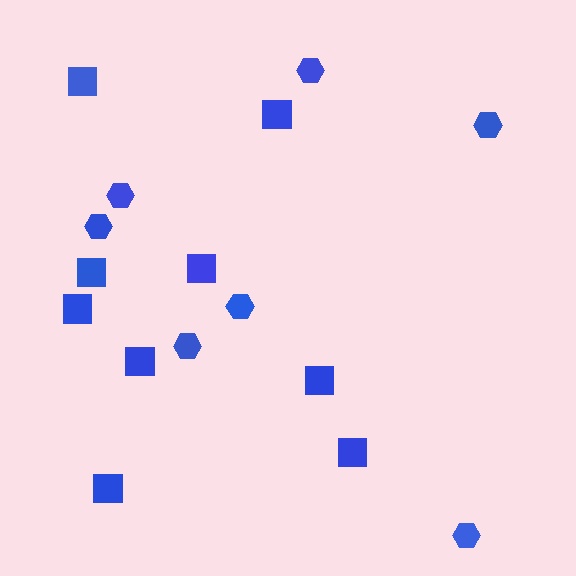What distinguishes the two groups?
There are 2 groups: one group of squares (9) and one group of hexagons (7).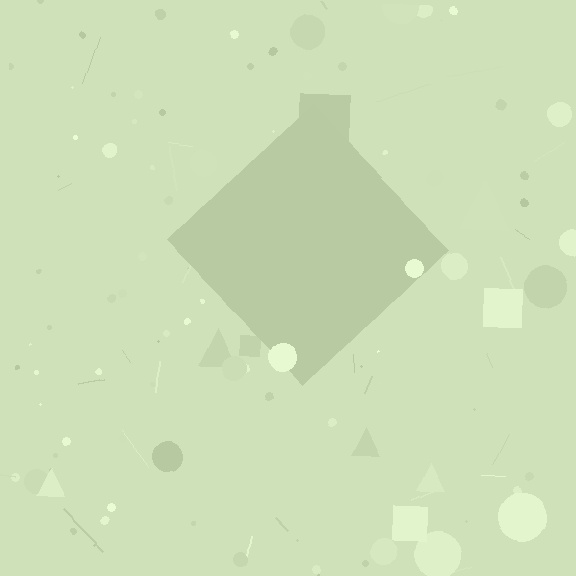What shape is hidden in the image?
A diamond is hidden in the image.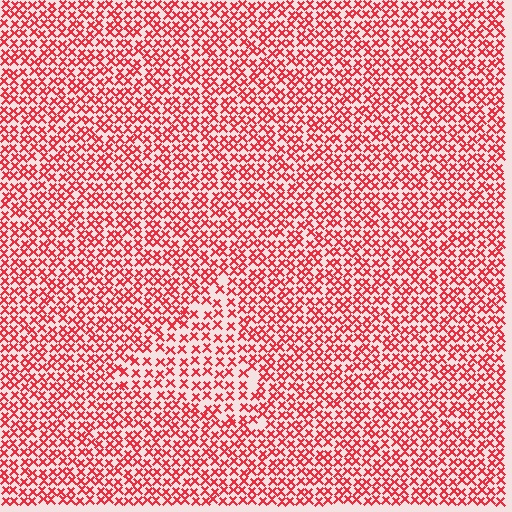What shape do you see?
I see a triangle.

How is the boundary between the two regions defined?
The boundary is defined by a change in element density (approximately 1.5x ratio). All elements are the same color, size, and shape.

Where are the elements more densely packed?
The elements are more densely packed outside the triangle boundary.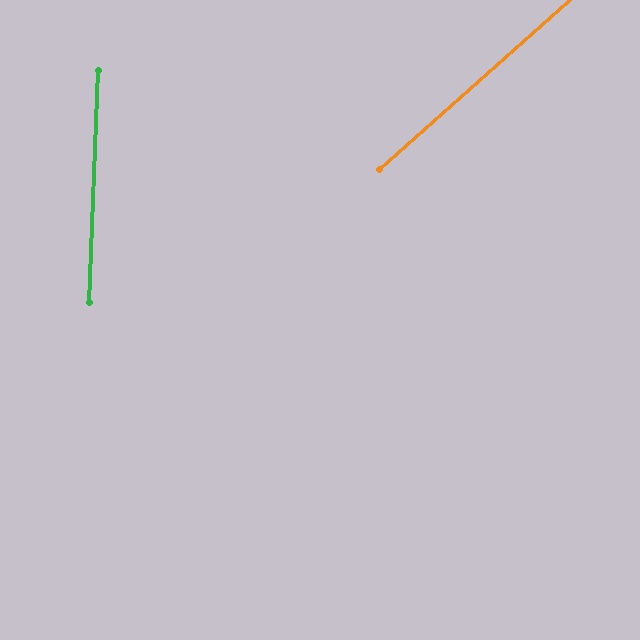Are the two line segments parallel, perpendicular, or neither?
Neither parallel nor perpendicular — they differ by about 46°.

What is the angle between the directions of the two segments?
Approximately 46 degrees.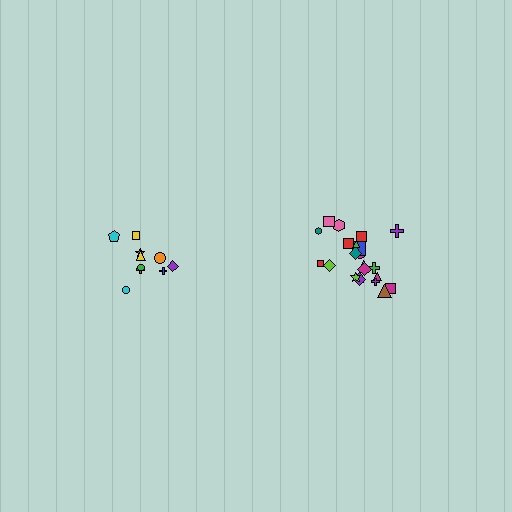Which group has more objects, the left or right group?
The right group.